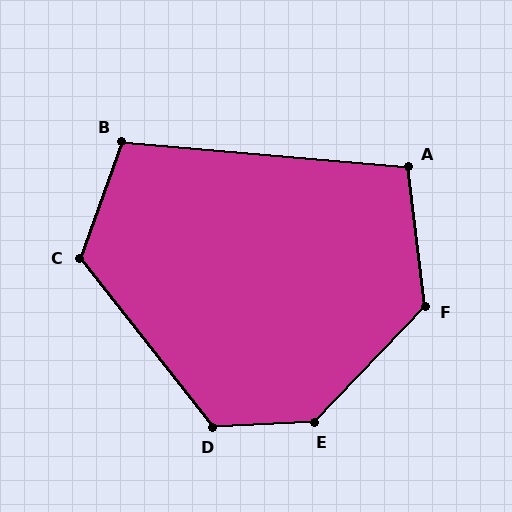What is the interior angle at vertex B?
Approximately 105 degrees (obtuse).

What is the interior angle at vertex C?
Approximately 122 degrees (obtuse).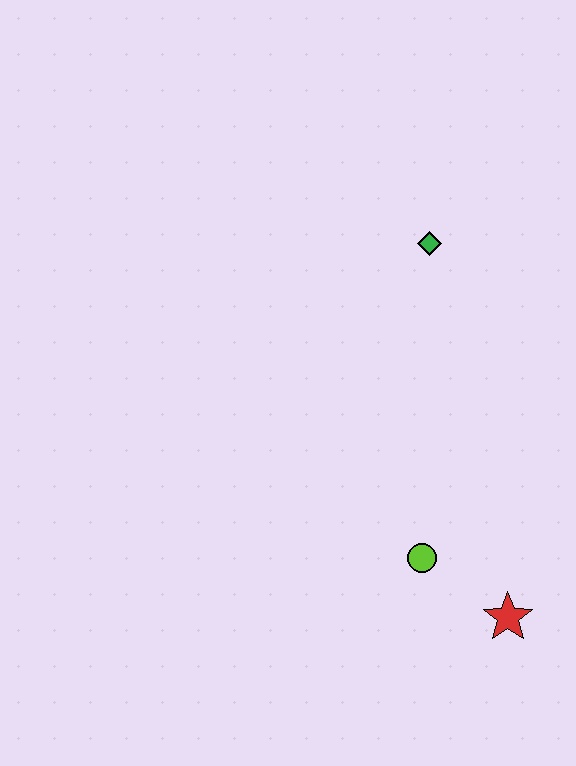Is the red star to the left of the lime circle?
No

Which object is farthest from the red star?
The green diamond is farthest from the red star.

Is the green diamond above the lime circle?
Yes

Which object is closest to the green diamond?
The lime circle is closest to the green diamond.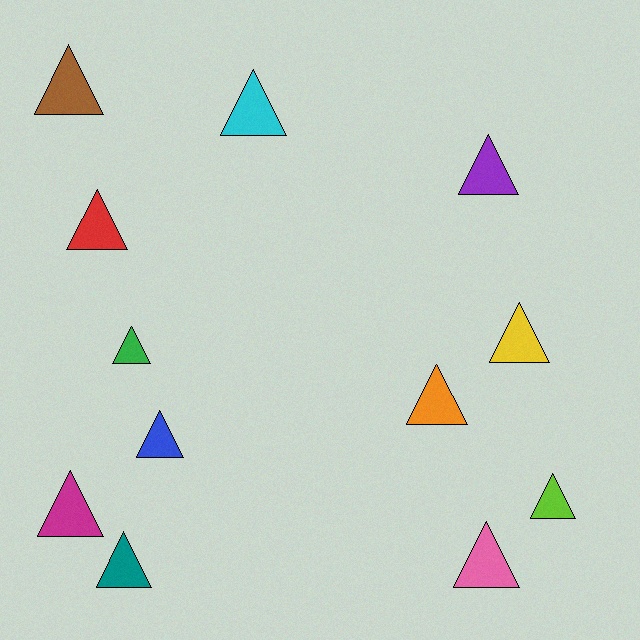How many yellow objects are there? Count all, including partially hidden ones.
There is 1 yellow object.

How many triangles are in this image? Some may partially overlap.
There are 12 triangles.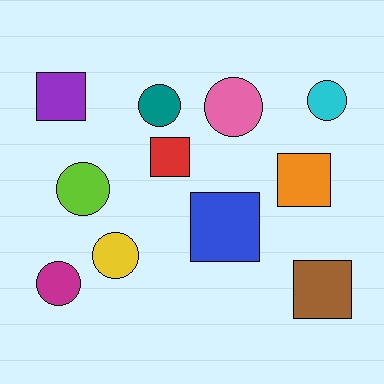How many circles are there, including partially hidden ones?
There are 6 circles.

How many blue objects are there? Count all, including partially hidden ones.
There is 1 blue object.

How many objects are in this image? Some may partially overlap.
There are 11 objects.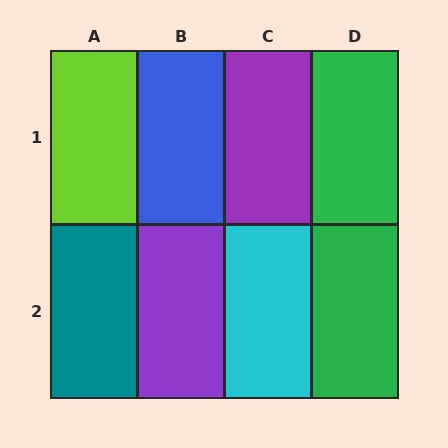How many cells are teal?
1 cell is teal.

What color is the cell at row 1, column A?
Lime.